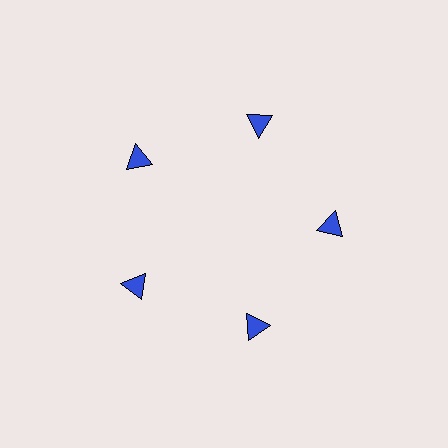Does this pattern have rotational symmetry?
Yes, this pattern has 5-fold rotational symmetry. It looks the same after rotating 72 degrees around the center.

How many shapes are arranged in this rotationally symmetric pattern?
There are 5 shapes, arranged in 5 groups of 1.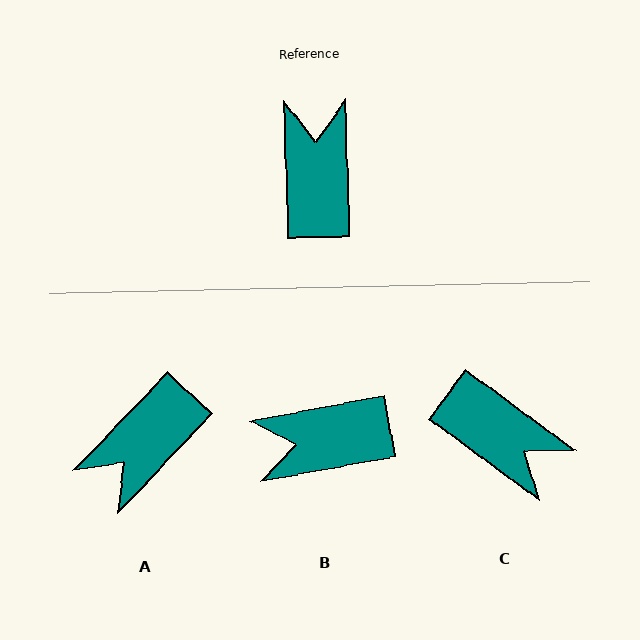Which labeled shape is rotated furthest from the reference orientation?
A, about 135 degrees away.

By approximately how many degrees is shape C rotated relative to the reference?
Approximately 128 degrees clockwise.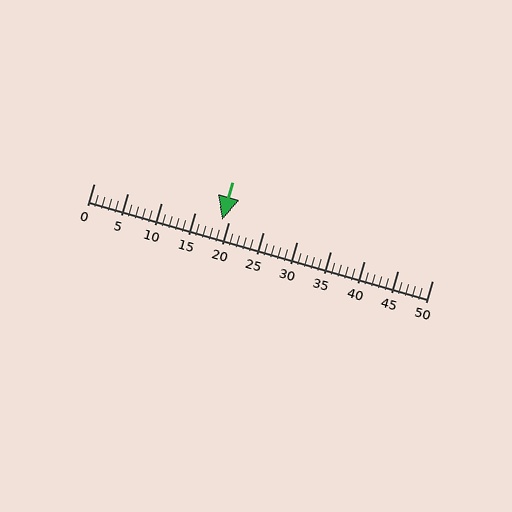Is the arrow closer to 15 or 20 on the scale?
The arrow is closer to 20.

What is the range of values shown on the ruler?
The ruler shows values from 0 to 50.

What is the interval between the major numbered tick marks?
The major tick marks are spaced 5 units apart.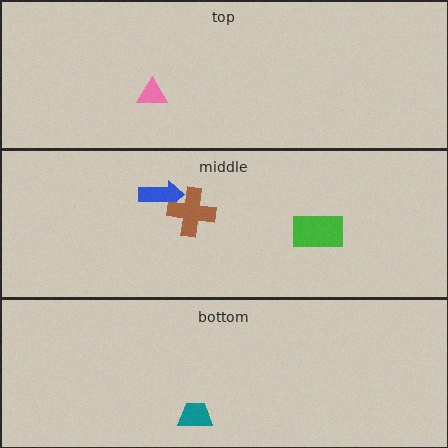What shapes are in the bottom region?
The teal trapezoid.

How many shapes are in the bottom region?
1.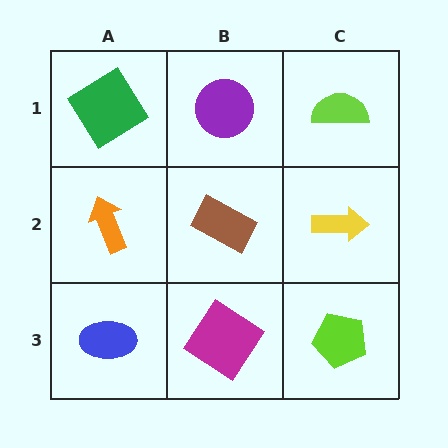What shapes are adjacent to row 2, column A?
A green diamond (row 1, column A), a blue ellipse (row 3, column A), a brown rectangle (row 2, column B).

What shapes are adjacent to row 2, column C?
A lime semicircle (row 1, column C), a lime pentagon (row 3, column C), a brown rectangle (row 2, column B).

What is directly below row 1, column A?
An orange arrow.